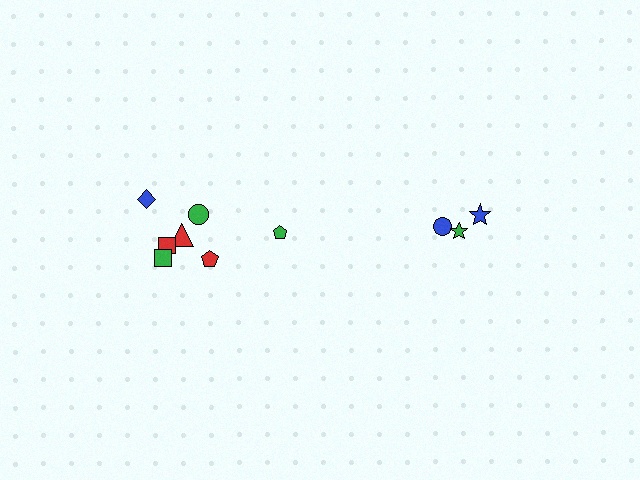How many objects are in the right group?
There are 3 objects.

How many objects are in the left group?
There are 7 objects.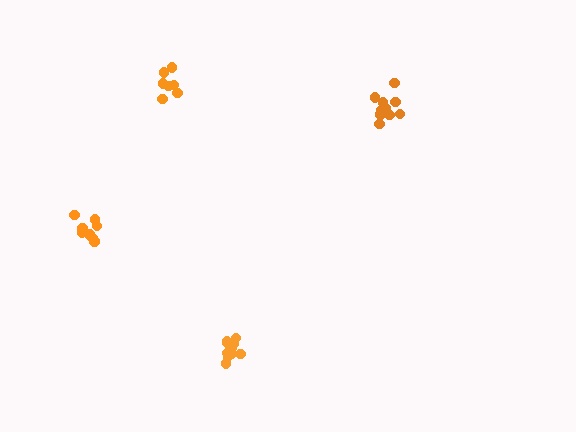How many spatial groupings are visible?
There are 4 spatial groupings.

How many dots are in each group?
Group 1: 11 dots, Group 2: 7 dots, Group 3: 8 dots, Group 4: 10 dots (36 total).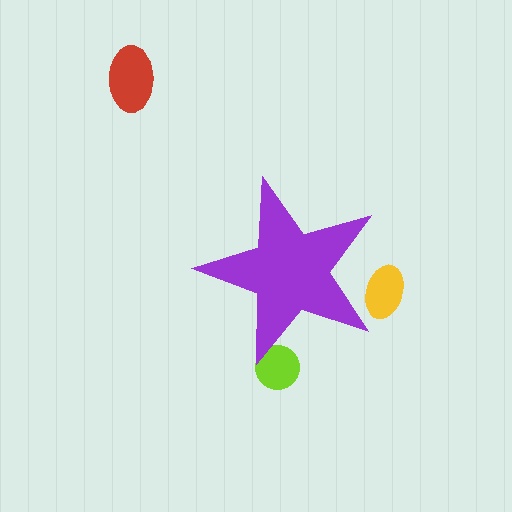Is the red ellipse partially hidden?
No, the red ellipse is fully visible.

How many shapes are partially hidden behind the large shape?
2 shapes are partially hidden.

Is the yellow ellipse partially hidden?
Yes, the yellow ellipse is partially hidden behind the purple star.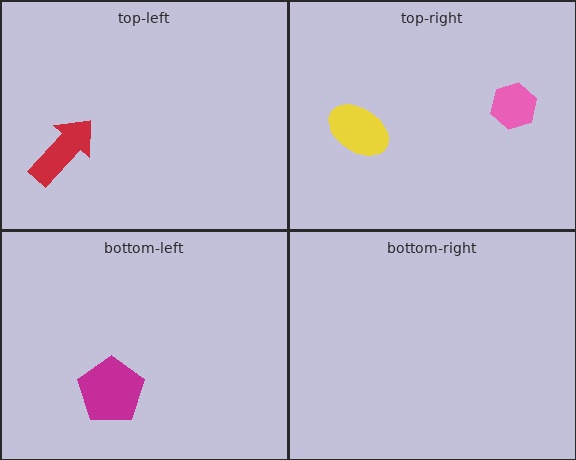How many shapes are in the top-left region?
1.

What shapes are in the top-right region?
The pink hexagon, the yellow ellipse.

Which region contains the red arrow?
The top-left region.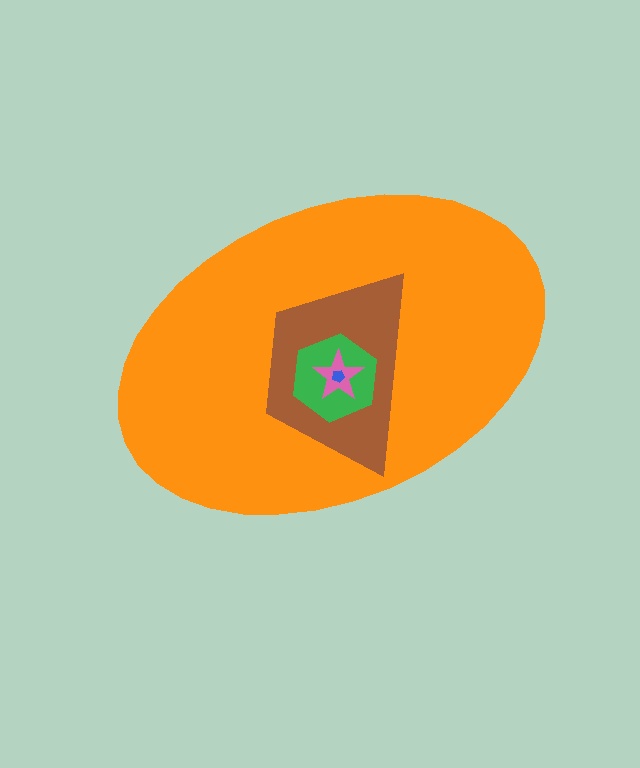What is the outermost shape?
The orange ellipse.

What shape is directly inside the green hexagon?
The pink star.